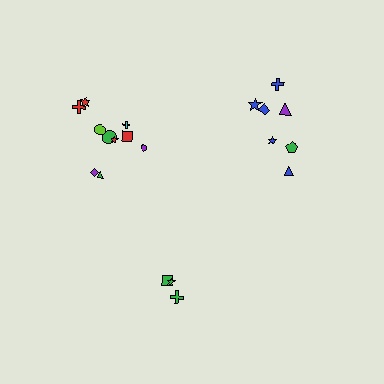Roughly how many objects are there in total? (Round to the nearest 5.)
Roughly 20 objects in total.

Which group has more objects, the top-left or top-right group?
The top-left group.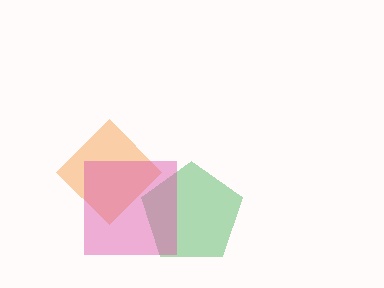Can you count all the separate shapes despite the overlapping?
Yes, there are 3 separate shapes.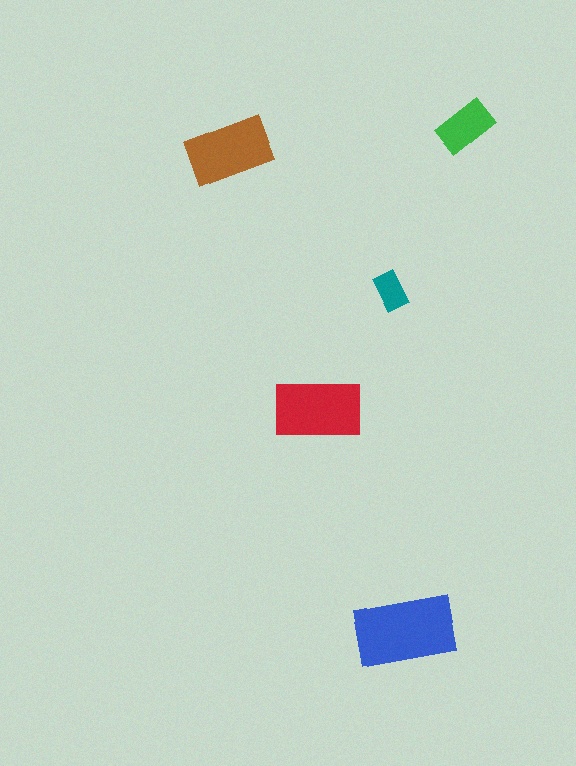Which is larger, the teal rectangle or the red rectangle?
The red one.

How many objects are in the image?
There are 5 objects in the image.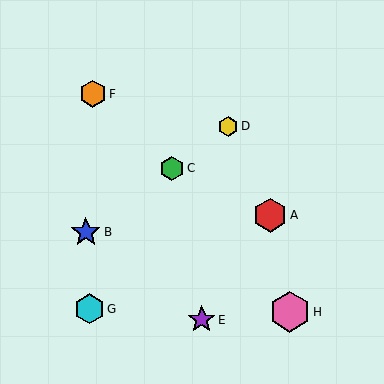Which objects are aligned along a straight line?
Objects B, C, D are aligned along a straight line.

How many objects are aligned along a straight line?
3 objects (B, C, D) are aligned along a straight line.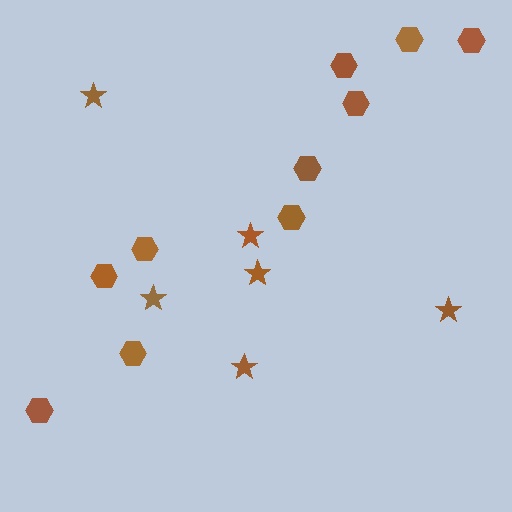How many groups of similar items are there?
There are 2 groups: one group of hexagons (10) and one group of stars (6).